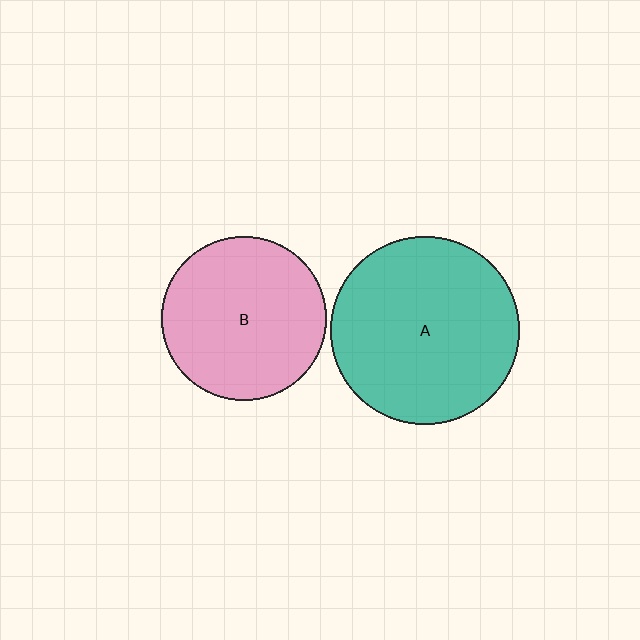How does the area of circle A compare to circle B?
Approximately 1.3 times.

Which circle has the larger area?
Circle A (teal).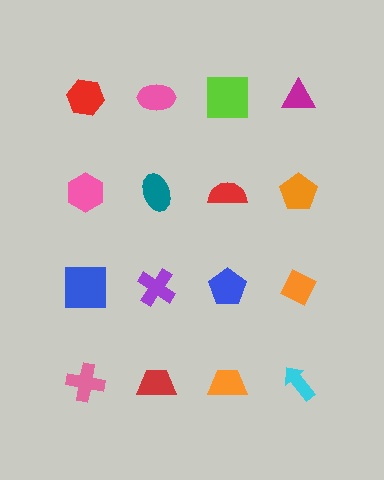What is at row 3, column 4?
An orange diamond.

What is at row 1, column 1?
A red hexagon.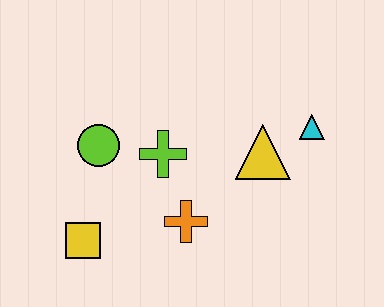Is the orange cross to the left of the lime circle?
No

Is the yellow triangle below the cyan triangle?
Yes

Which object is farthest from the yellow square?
The cyan triangle is farthest from the yellow square.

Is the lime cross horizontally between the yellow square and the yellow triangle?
Yes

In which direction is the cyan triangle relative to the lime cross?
The cyan triangle is to the right of the lime cross.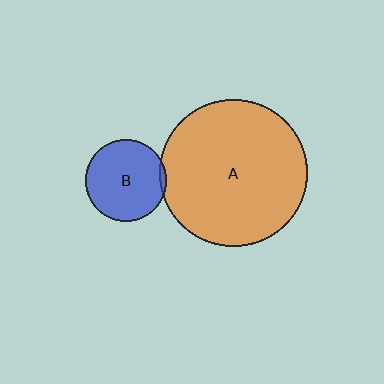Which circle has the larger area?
Circle A (orange).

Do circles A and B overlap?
Yes.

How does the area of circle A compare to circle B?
Approximately 3.3 times.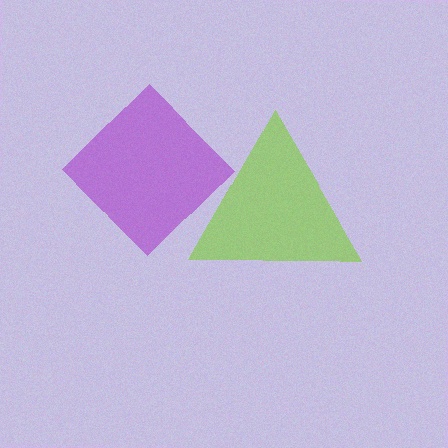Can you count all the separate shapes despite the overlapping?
Yes, there are 2 separate shapes.